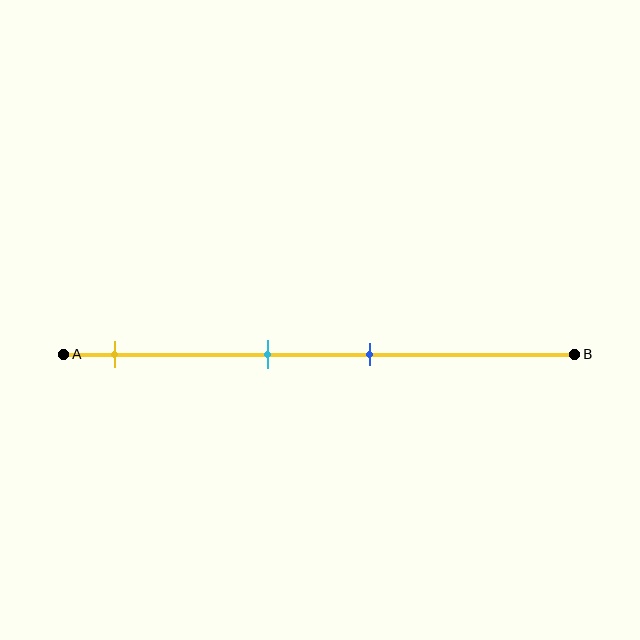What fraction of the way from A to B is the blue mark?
The blue mark is approximately 60% (0.6) of the way from A to B.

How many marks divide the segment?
There are 3 marks dividing the segment.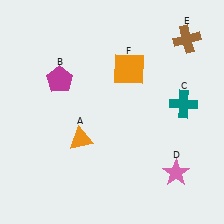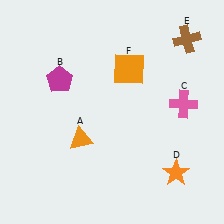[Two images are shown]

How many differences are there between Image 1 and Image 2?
There are 2 differences between the two images.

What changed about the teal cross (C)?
In Image 1, C is teal. In Image 2, it changed to pink.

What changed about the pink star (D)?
In Image 1, D is pink. In Image 2, it changed to orange.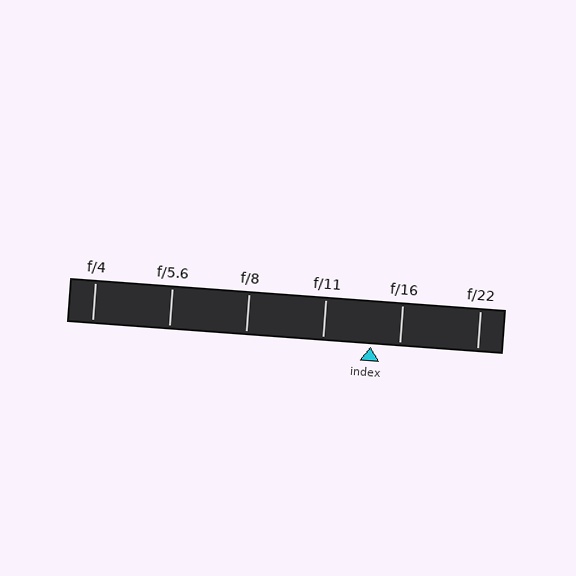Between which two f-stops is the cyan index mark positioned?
The index mark is between f/11 and f/16.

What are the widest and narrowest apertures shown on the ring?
The widest aperture shown is f/4 and the narrowest is f/22.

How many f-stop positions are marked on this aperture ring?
There are 6 f-stop positions marked.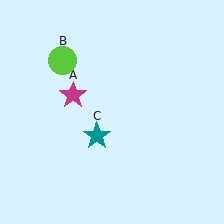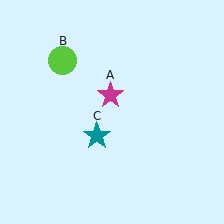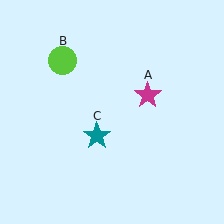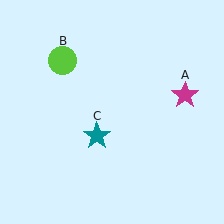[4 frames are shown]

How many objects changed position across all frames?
1 object changed position: magenta star (object A).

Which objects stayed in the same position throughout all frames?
Lime circle (object B) and teal star (object C) remained stationary.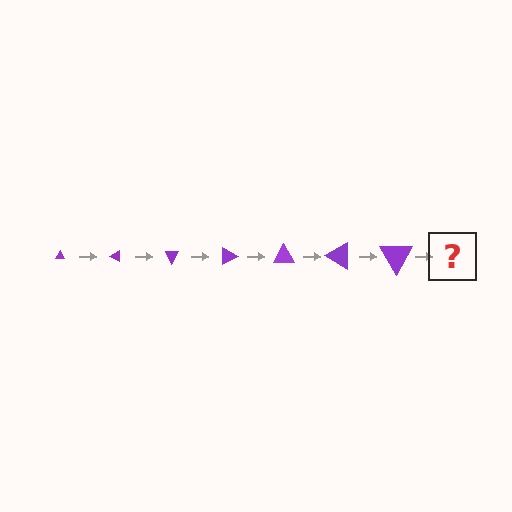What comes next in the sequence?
The next element should be a triangle, larger than the previous one and rotated 210 degrees from the start.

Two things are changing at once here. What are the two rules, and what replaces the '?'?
The two rules are that the triangle grows larger each step and it rotates 30 degrees each step. The '?' should be a triangle, larger than the previous one and rotated 210 degrees from the start.